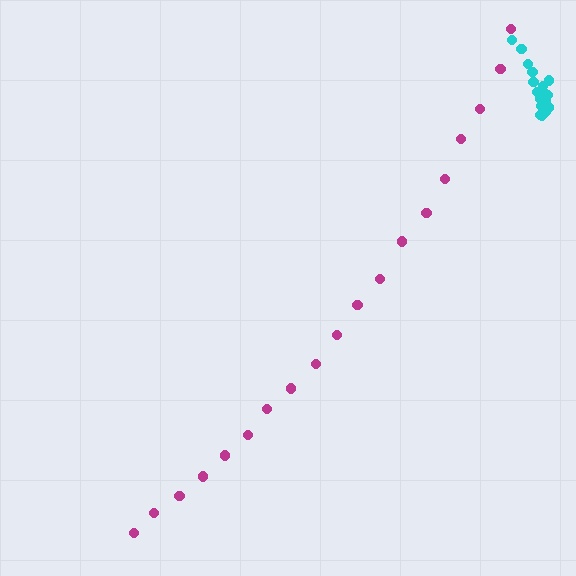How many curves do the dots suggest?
There are 2 distinct paths.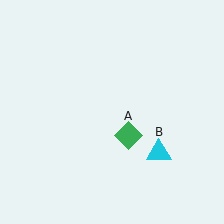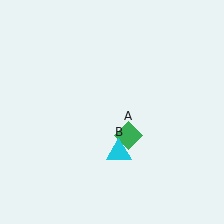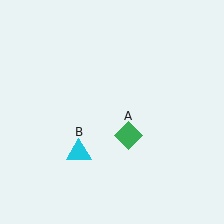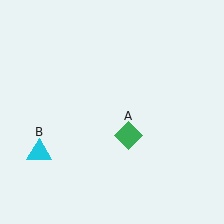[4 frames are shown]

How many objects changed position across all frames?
1 object changed position: cyan triangle (object B).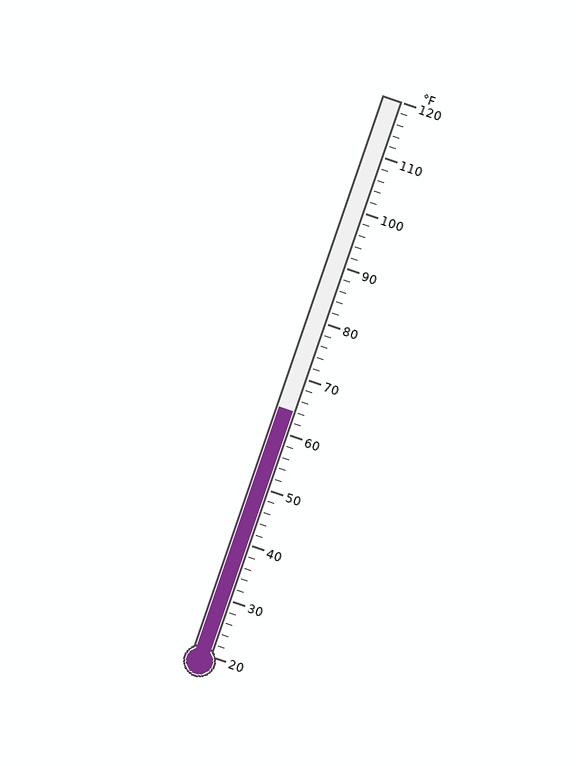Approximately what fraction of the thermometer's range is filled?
The thermometer is filled to approximately 45% of its range.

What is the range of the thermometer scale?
The thermometer scale ranges from 20°F to 120°F.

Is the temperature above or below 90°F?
The temperature is below 90°F.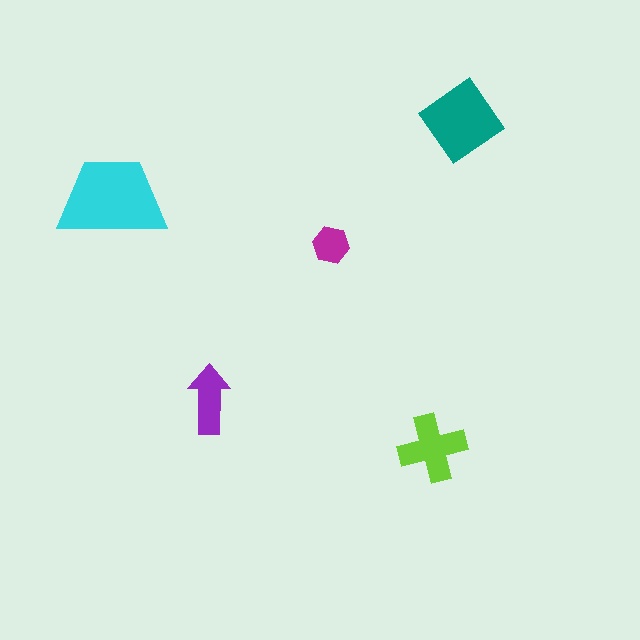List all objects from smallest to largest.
The magenta hexagon, the purple arrow, the lime cross, the teal diamond, the cyan trapezoid.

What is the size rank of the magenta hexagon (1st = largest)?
5th.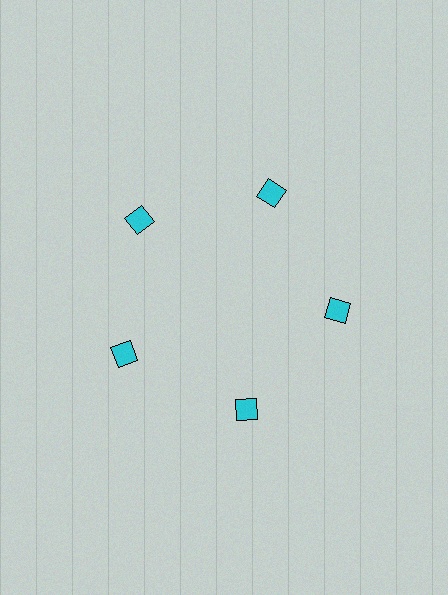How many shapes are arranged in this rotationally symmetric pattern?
There are 5 shapes, arranged in 5 groups of 1.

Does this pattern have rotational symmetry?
Yes, this pattern has 5-fold rotational symmetry. It looks the same after rotating 72 degrees around the center.